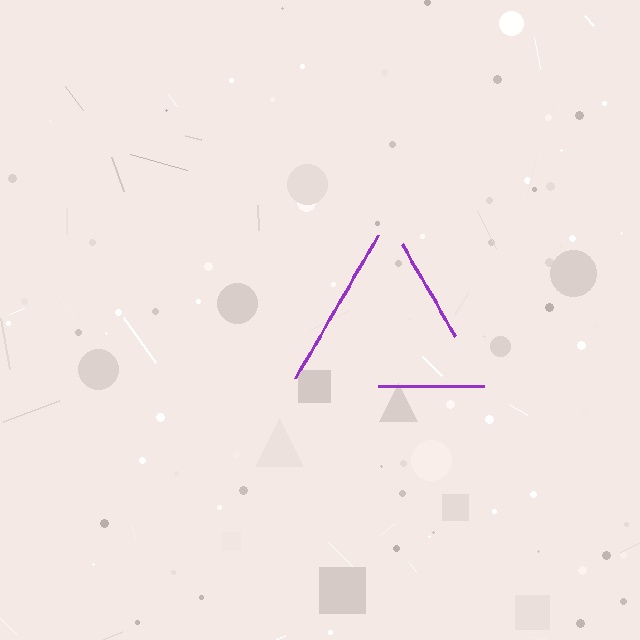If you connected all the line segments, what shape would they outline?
They would outline a triangle.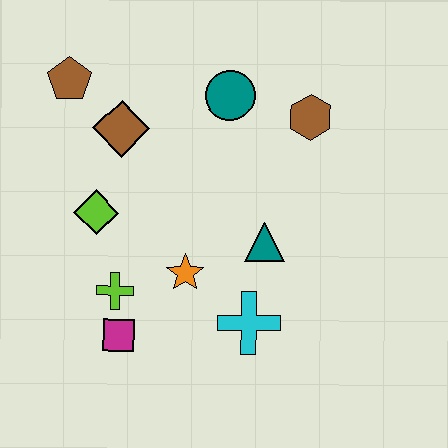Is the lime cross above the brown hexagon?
No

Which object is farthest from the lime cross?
The brown hexagon is farthest from the lime cross.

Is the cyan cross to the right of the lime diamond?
Yes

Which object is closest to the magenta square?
The lime cross is closest to the magenta square.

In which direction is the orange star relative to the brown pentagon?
The orange star is below the brown pentagon.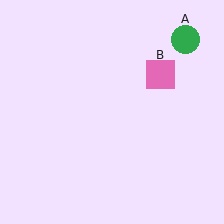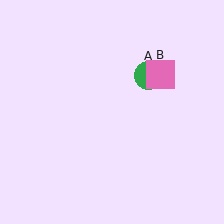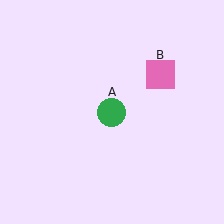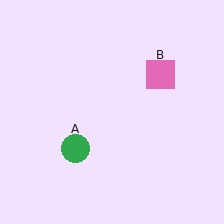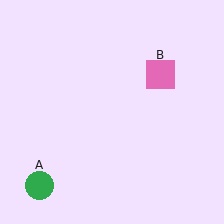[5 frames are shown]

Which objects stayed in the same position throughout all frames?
Pink square (object B) remained stationary.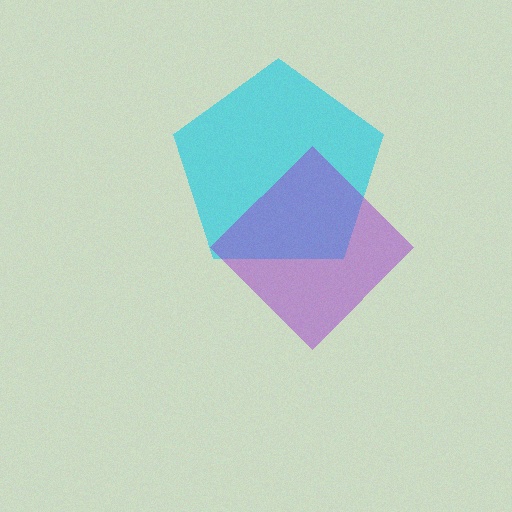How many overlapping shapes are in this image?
There are 2 overlapping shapes in the image.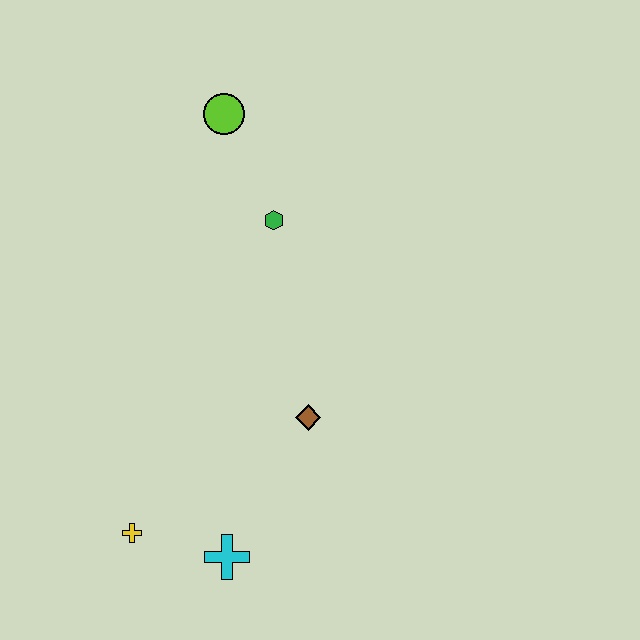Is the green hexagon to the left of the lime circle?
No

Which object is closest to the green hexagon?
The lime circle is closest to the green hexagon.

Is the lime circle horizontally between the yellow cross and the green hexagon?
Yes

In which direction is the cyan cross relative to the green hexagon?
The cyan cross is below the green hexagon.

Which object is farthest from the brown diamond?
The lime circle is farthest from the brown diamond.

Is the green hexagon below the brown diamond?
No